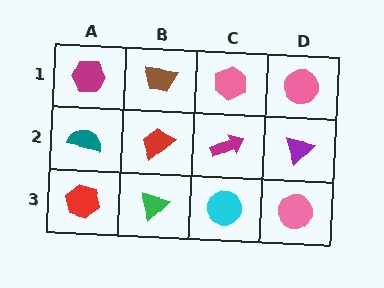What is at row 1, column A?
A magenta hexagon.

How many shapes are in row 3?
4 shapes.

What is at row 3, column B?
A green triangle.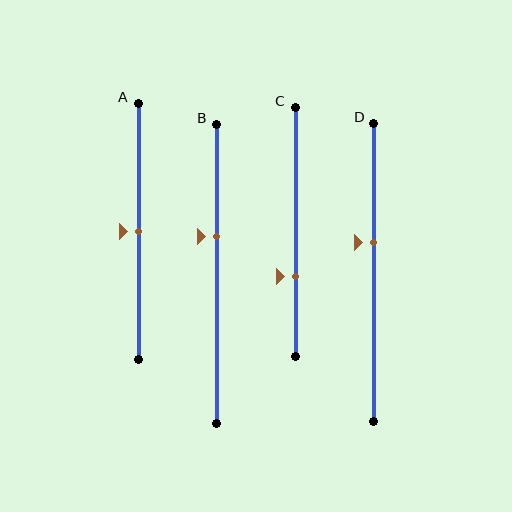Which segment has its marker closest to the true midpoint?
Segment A has its marker closest to the true midpoint.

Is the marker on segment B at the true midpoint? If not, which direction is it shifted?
No, the marker on segment B is shifted upward by about 13% of the segment length.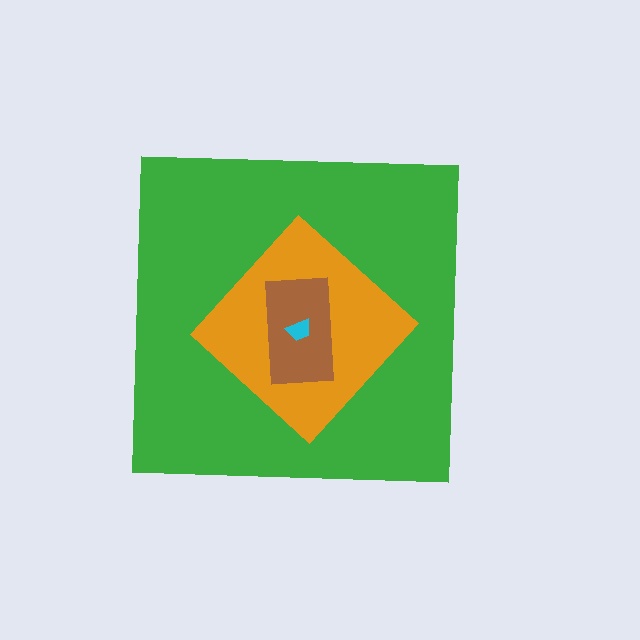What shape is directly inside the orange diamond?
The brown rectangle.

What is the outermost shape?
The green square.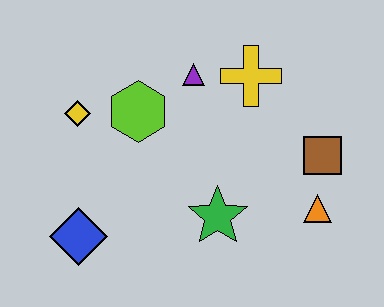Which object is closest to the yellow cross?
The purple triangle is closest to the yellow cross.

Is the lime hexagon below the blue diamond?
No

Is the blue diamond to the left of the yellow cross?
Yes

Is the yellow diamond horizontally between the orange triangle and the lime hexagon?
No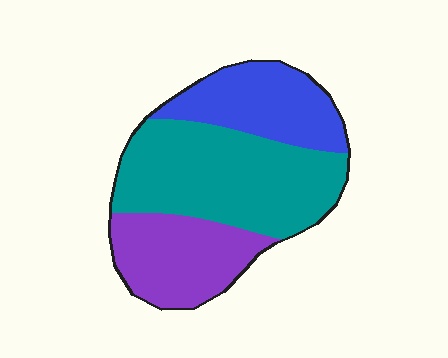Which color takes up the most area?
Teal, at roughly 50%.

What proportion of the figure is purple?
Purple covers about 25% of the figure.